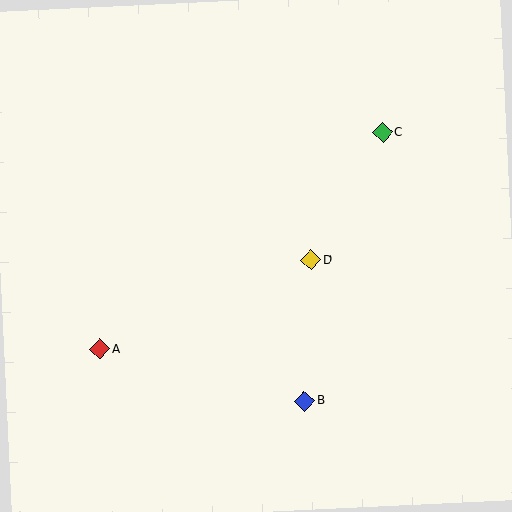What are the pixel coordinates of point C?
Point C is at (382, 133).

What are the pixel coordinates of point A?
Point A is at (100, 349).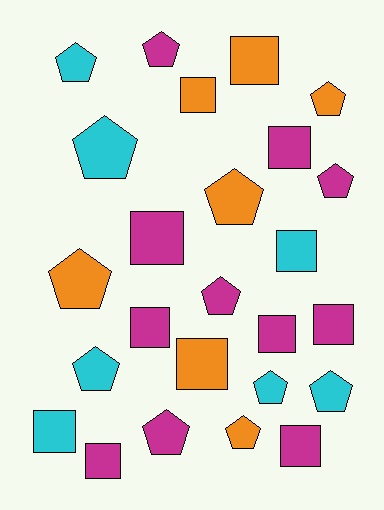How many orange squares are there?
There are 3 orange squares.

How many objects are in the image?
There are 25 objects.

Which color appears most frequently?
Magenta, with 11 objects.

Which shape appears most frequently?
Pentagon, with 13 objects.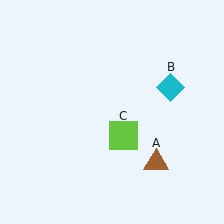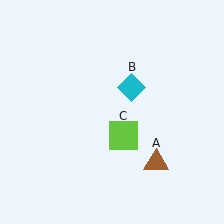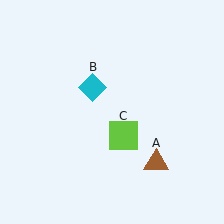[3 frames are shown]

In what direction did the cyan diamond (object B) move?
The cyan diamond (object B) moved left.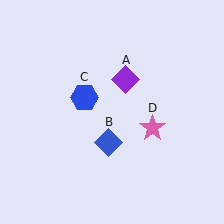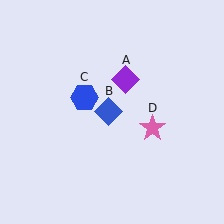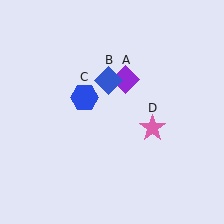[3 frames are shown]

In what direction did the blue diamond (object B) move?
The blue diamond (object B) moved up.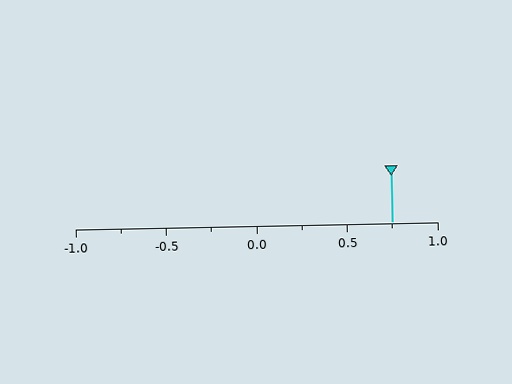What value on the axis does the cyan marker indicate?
The marker indicates approximately 0.75.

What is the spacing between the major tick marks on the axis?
The major ticks are spaced 0.5 apart.